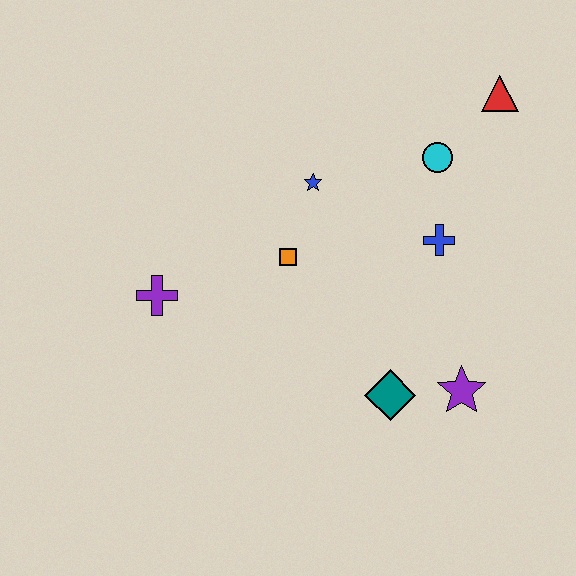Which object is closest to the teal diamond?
The purple star is closest to the teal diamond.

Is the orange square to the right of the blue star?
No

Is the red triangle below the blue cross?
No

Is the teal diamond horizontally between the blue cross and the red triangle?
No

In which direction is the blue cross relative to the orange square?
The blue cross is to the right of the orange square.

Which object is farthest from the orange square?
The red triangle is farthest from the orange square.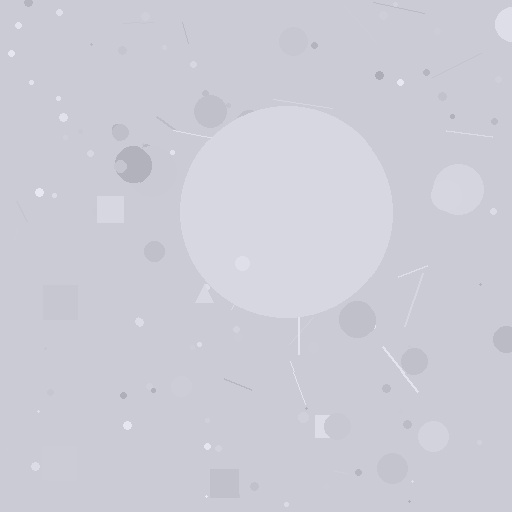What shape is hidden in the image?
A circle is hidden in the image.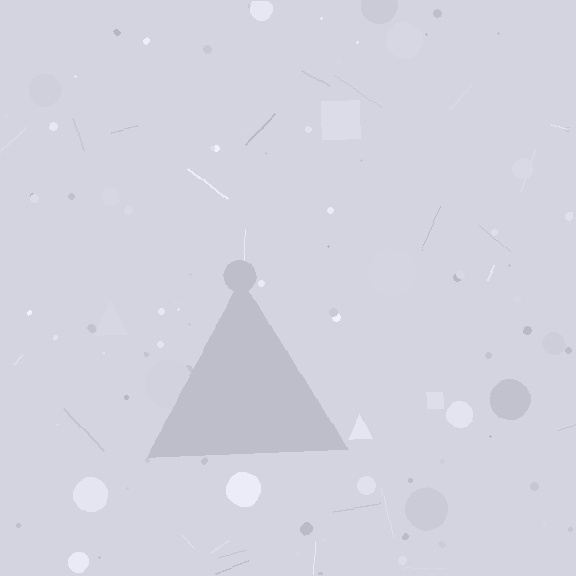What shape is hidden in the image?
A triangle is hidden in the image.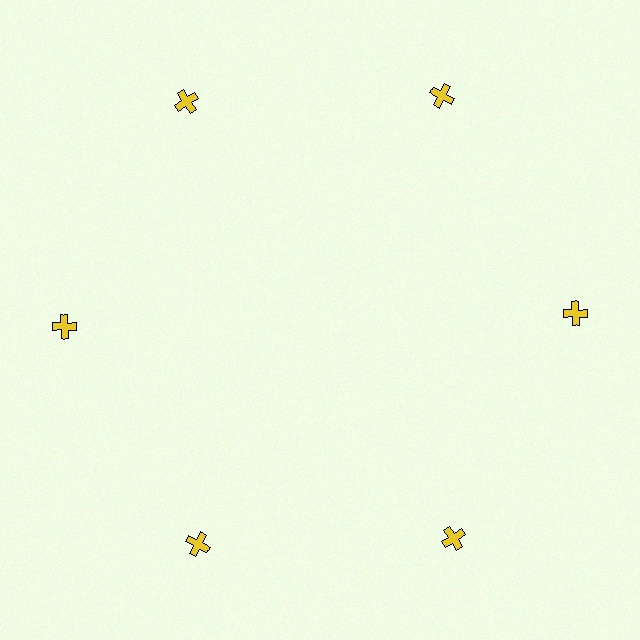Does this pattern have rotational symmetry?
Yes, this pattern has 6-fold rotational symmetry. It looks the same after rotating 60 degrees around the center.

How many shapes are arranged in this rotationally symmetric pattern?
There are 6 shapes, arranged in 6 groups of 1.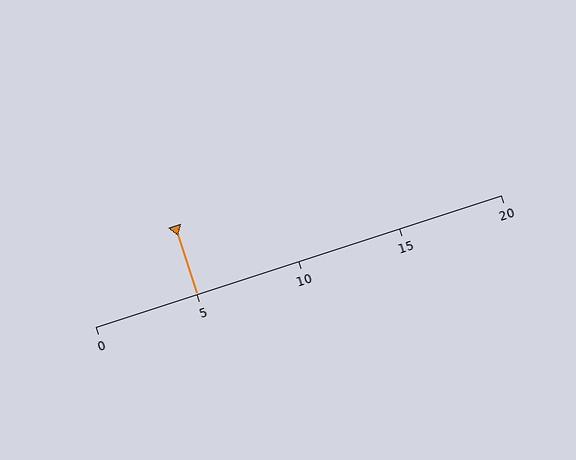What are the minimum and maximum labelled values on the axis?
The axis runs from 0 to 20.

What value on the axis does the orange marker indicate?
The marker indicates approximately 5.